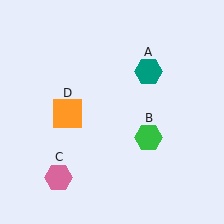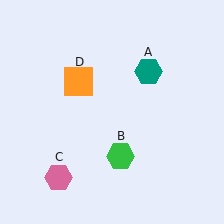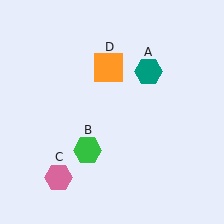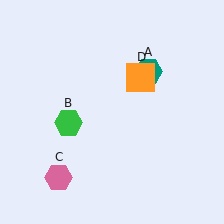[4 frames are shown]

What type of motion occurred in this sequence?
The green hexagon (object B), orange square (object D) rotated clockwise around the center of the scene.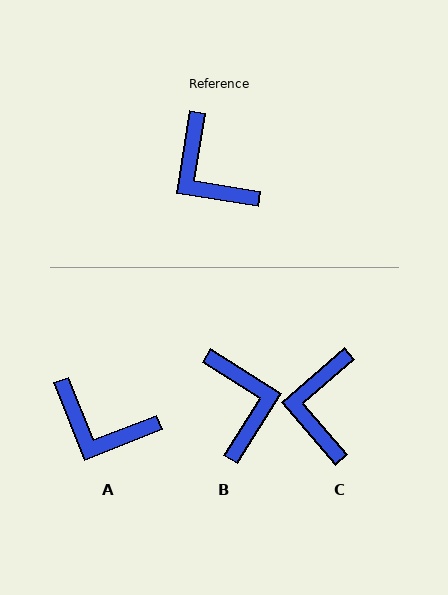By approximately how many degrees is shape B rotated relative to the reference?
Approximately 158 degrees counter-clockwise.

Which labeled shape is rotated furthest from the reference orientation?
B, about 158 degrees away.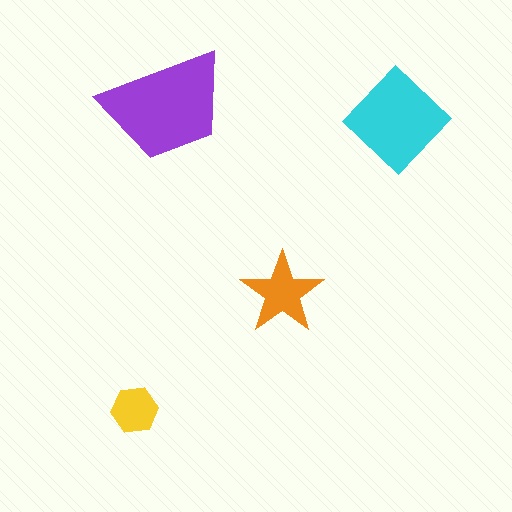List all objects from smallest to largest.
The yellow hexagon, the orange star, the cyan diamond, the purple trapezoid.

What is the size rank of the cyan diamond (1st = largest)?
2nd.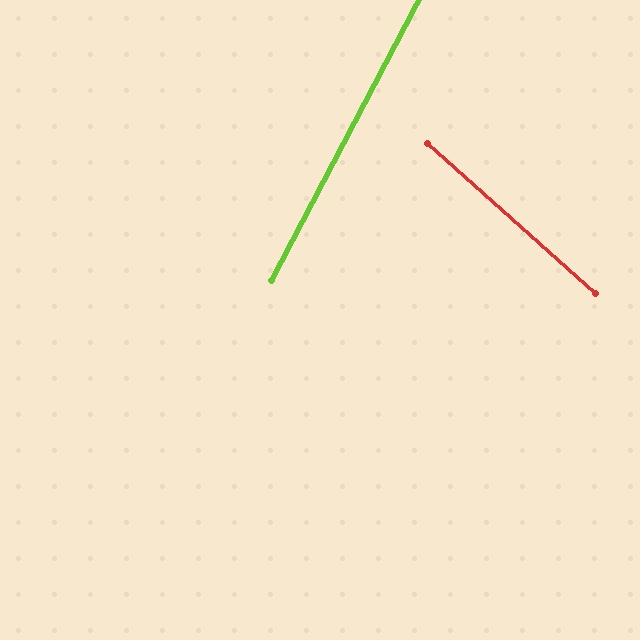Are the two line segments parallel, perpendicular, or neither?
Neither parallel nor perpendicular — they differ by about 76°.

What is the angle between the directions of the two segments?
Approximately 76 degrees.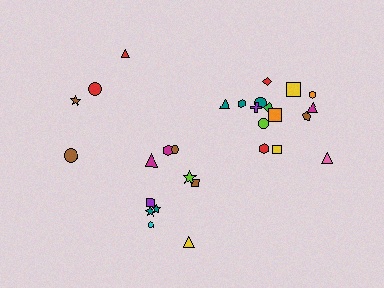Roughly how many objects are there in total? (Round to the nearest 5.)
Roughly 30 objects in total.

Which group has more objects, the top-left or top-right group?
The top-right group.